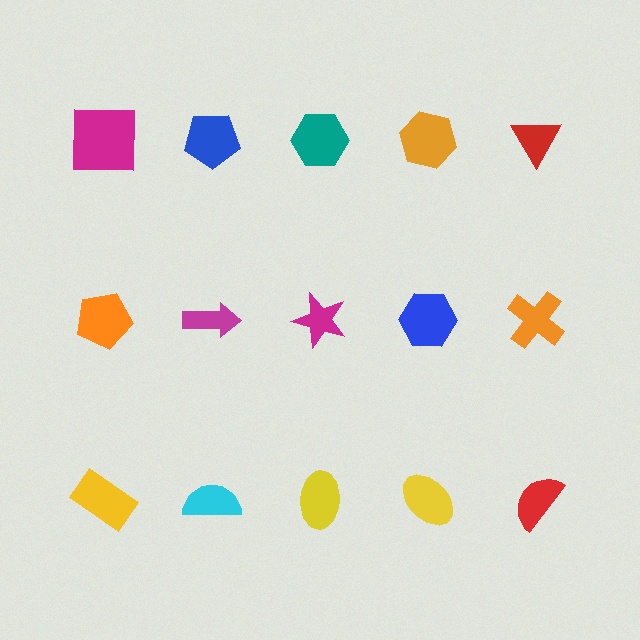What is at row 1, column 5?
A red triangle.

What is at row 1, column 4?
An orange hexagon.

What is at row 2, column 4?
A blue hexagon.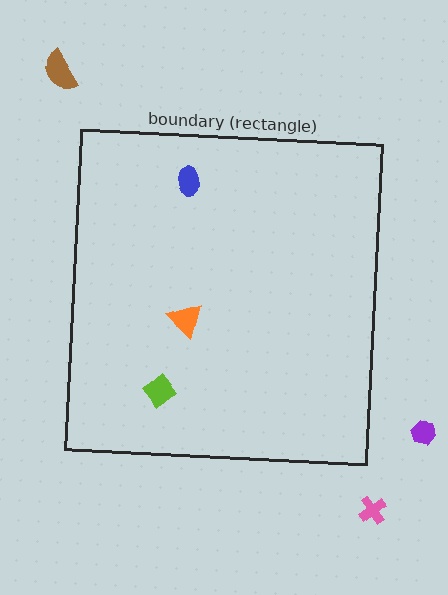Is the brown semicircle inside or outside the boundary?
Outside.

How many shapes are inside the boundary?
3 inside, 3 outside.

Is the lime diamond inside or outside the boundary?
Inside.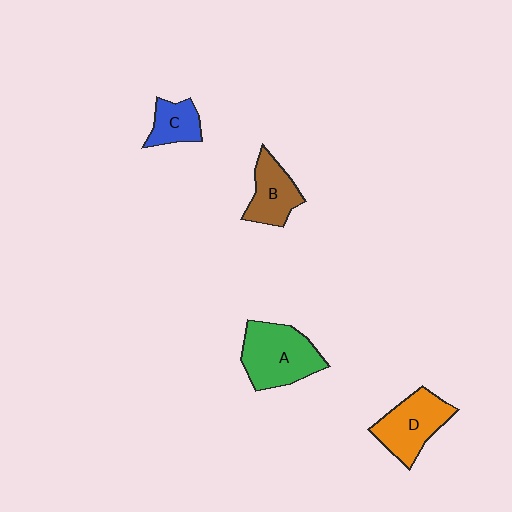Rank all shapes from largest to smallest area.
From largest to smallest: A (green), D (orange), B (brown), C (blue).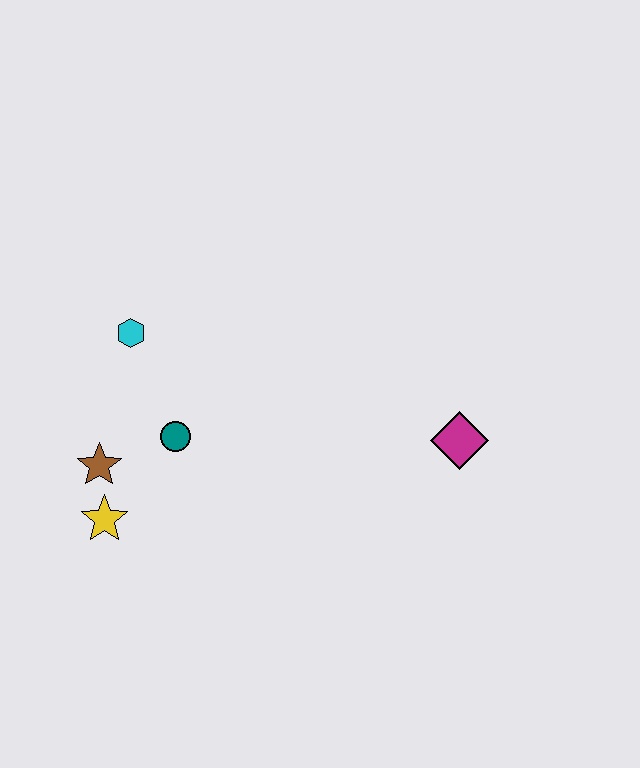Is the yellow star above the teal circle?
No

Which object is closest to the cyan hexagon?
The teal circle is closest to the cyan hexagon.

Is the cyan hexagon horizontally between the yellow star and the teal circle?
Yes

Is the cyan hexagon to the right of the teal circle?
No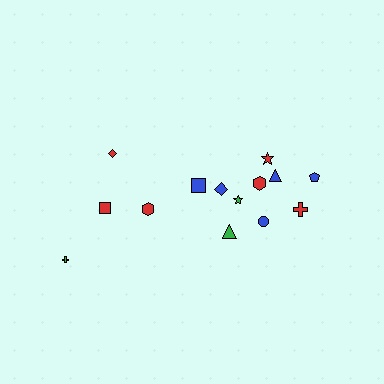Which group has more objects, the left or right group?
The right group.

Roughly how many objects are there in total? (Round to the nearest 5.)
Roughly 15 objects in total.